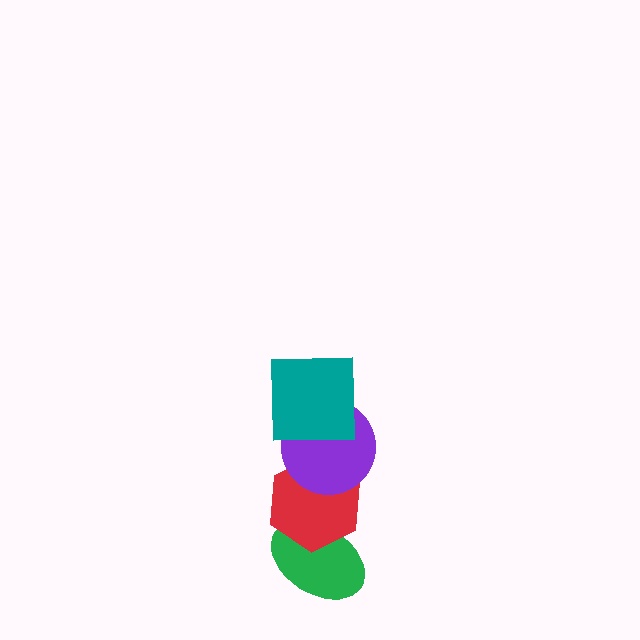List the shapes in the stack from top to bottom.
From top to bottom: the teal square, the purple circle, the red hexagon, the green ellipse.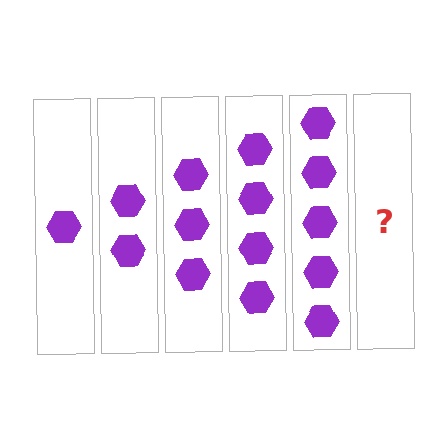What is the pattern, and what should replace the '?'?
The pattern is that each step adds one more hexagon. The '?' should be 6 hexagons.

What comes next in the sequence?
The next element should be 6 hexagons.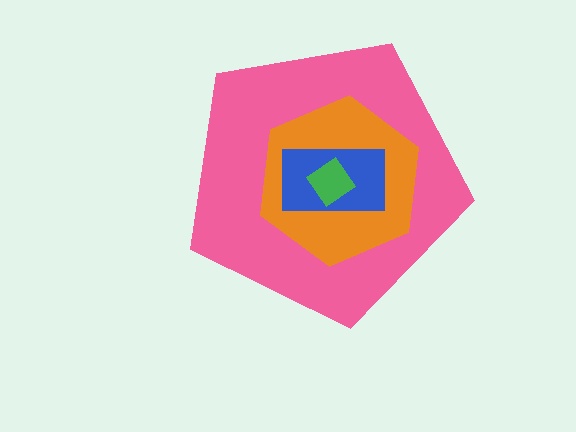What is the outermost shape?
The pink pentagon.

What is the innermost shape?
The green diamond.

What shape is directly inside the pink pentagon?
The orange hexagon.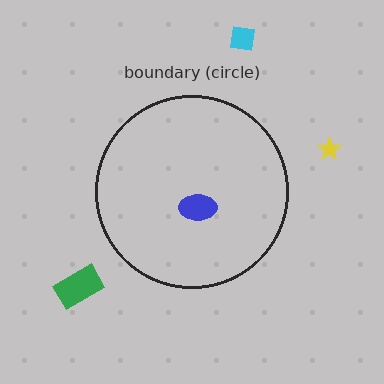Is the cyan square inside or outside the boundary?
Outside.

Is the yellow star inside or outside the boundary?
Outside.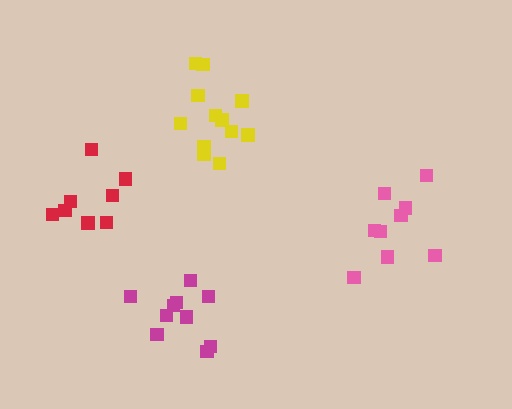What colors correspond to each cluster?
The clusters are colored: yellow, red, magenta, pink.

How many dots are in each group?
Group 1: 12 dots, Group 2: 8 dots, Group 3: 10 dots, Group 4: 9 dots (39 total).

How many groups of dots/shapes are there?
There are 4 groups.